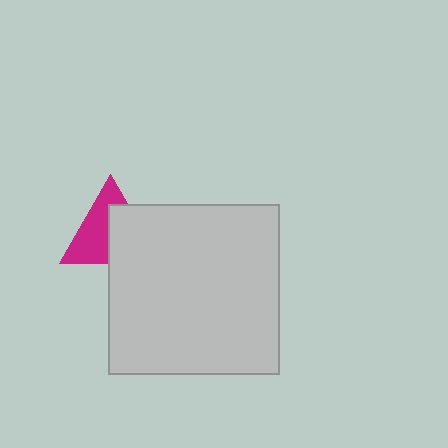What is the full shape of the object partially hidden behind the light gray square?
The partially hidden object is a magenta triangle.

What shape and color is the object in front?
The object in front is a light gray square.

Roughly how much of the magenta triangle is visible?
About half of it is visible (roughly 51%).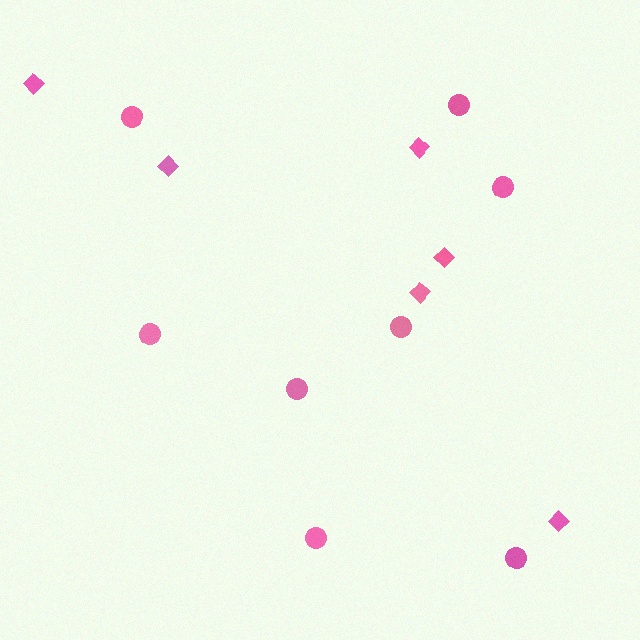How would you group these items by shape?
There are 2 groups: one group of diamonds (6) and one group of circles (8).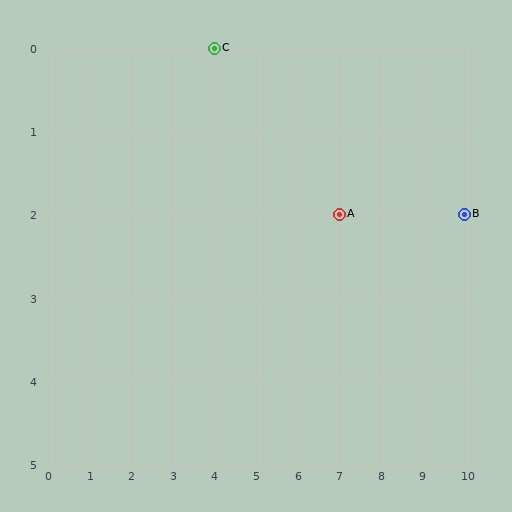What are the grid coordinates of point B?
Point B is at grid coordinates (10, 2).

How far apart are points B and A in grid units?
Points B and A are 3 columns apart.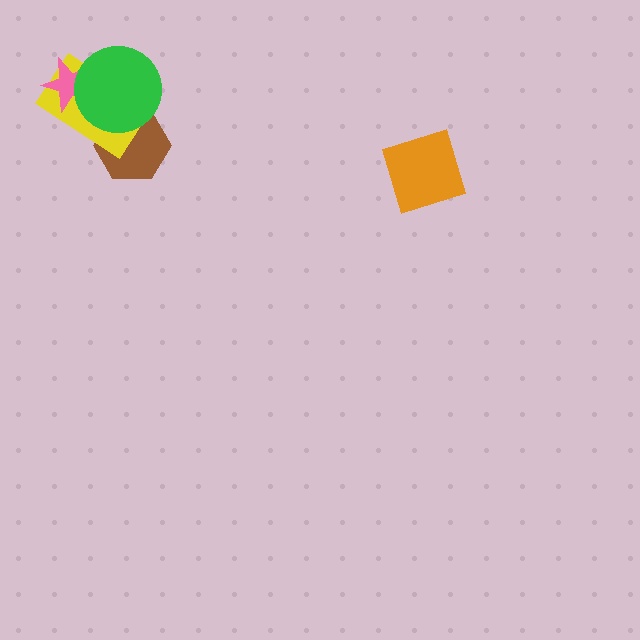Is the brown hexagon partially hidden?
Yes, it is partially covered by another shape.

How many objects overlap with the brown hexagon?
2 objects overlap with the brown hexagon.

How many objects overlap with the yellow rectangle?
3 objects overlap with the yellow rectangle.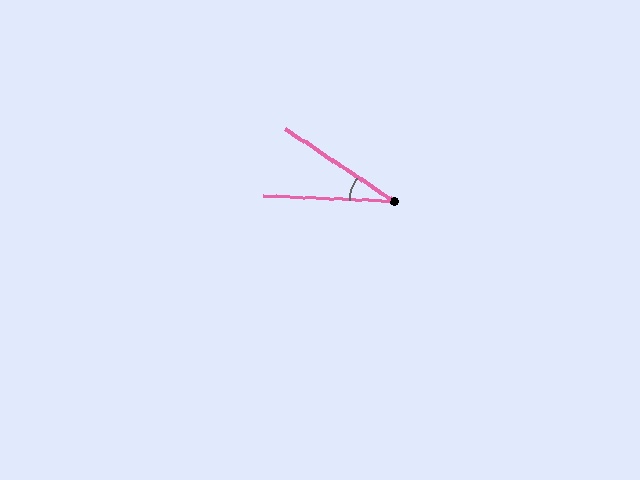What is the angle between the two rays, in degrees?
Approximately 31 degrees.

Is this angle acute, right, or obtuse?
It is acute.